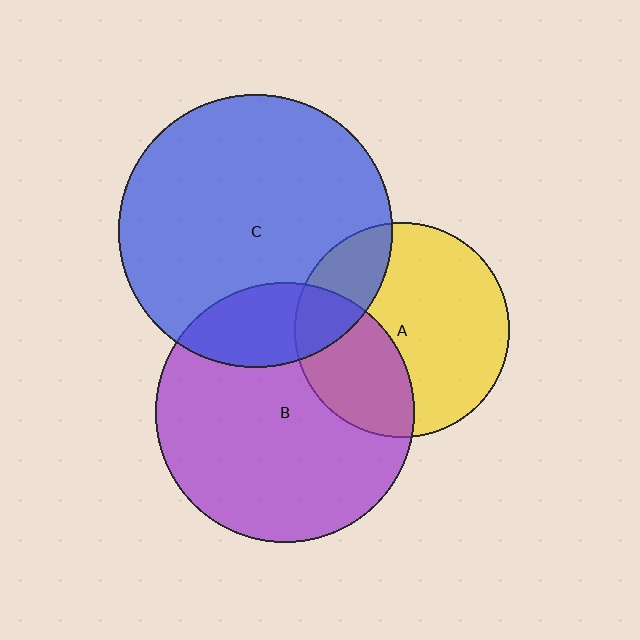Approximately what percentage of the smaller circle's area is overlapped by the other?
Approximately 20%.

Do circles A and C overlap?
Yes.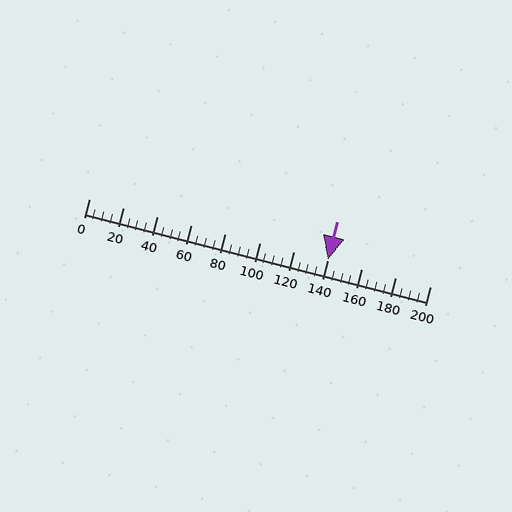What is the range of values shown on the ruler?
The ruler shows values from 0 to 200.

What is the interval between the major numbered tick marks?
The major tick marks are spaced 20 units apart.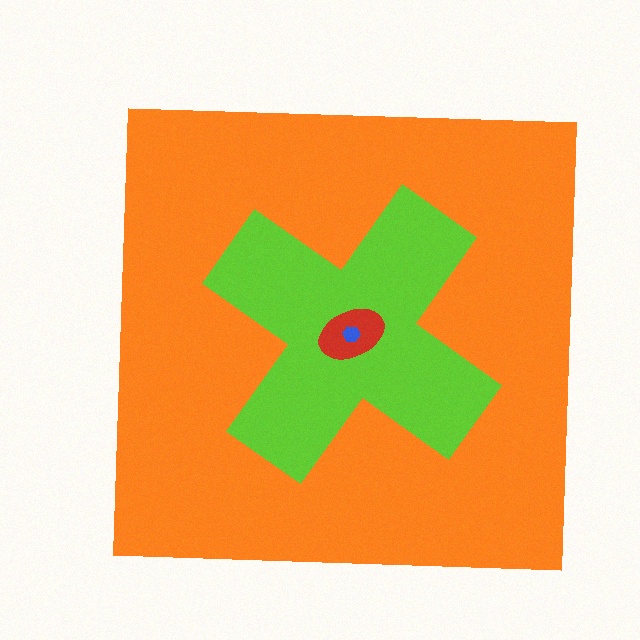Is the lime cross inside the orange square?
Yes.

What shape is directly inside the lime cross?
The red ellipse.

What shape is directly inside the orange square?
The lime cross.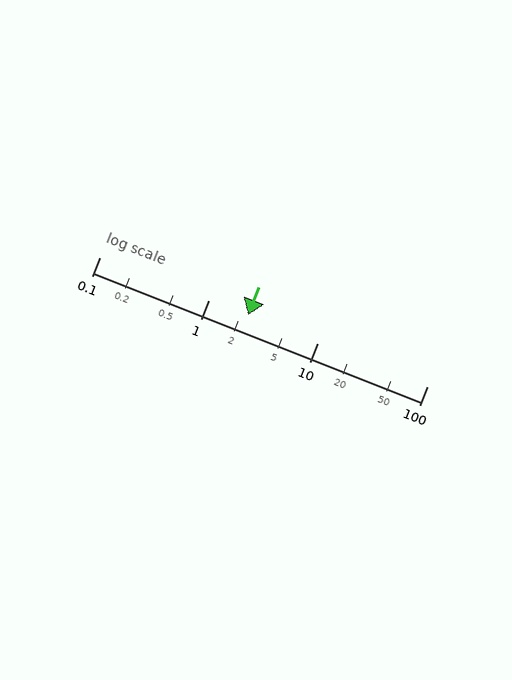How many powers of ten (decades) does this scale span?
The scale spans 3 decades, from 0.1 to 100.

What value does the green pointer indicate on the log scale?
The pointer indicates approximately 2.3.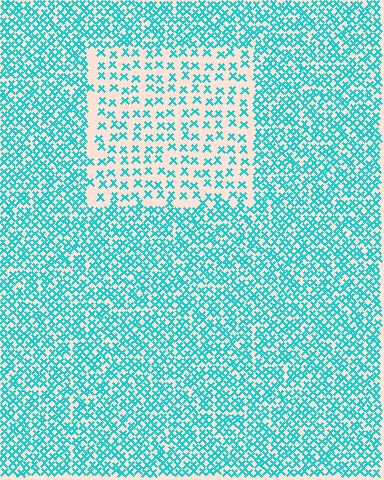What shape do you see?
I see a rectangle.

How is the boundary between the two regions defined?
The boundary is defined by a change in element density (approximately 2.2x ratio). All elements are the same color, size, and shape.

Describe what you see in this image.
The image contains small cyan elements arranged at two different densities. A rectangle-shaped region is visible where the elements are less densely packed than the surrounding area.